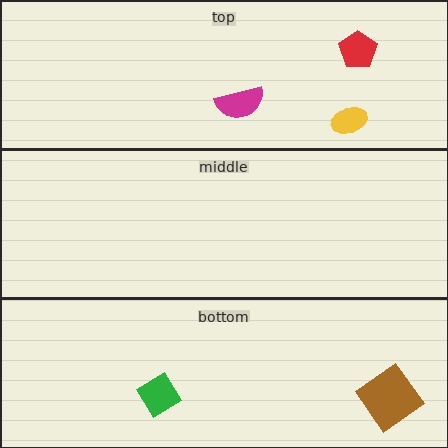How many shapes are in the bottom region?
2.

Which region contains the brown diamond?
The bottom region.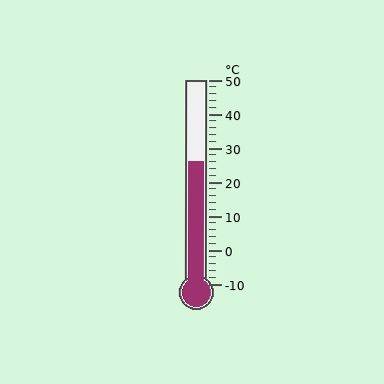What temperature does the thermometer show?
The thermometer shows approximately 26°C.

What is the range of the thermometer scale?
The thermometer scale ranges from -10°C to 50°C.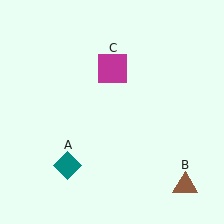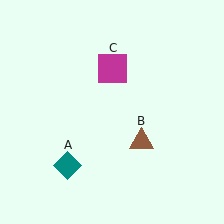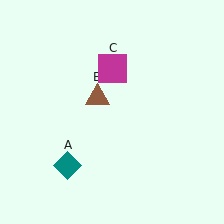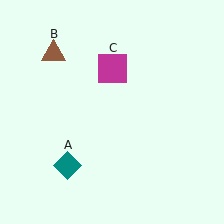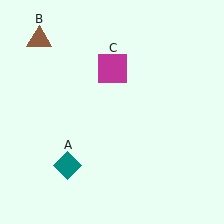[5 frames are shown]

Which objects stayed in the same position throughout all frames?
Teal diamond (object A) and magenta square (object C) remained stationary.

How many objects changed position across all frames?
1 object changed position: brown triangle (object B).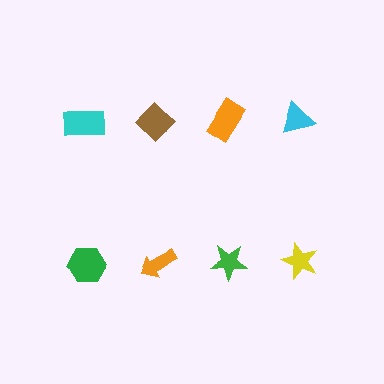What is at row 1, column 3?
An orange rectangle.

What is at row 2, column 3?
A green star.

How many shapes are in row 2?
4 shapes.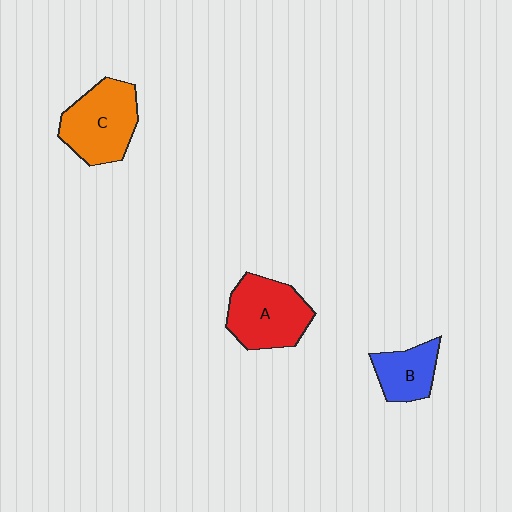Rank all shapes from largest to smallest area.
From largest to smallest: C (orange), A (red), B (blue).